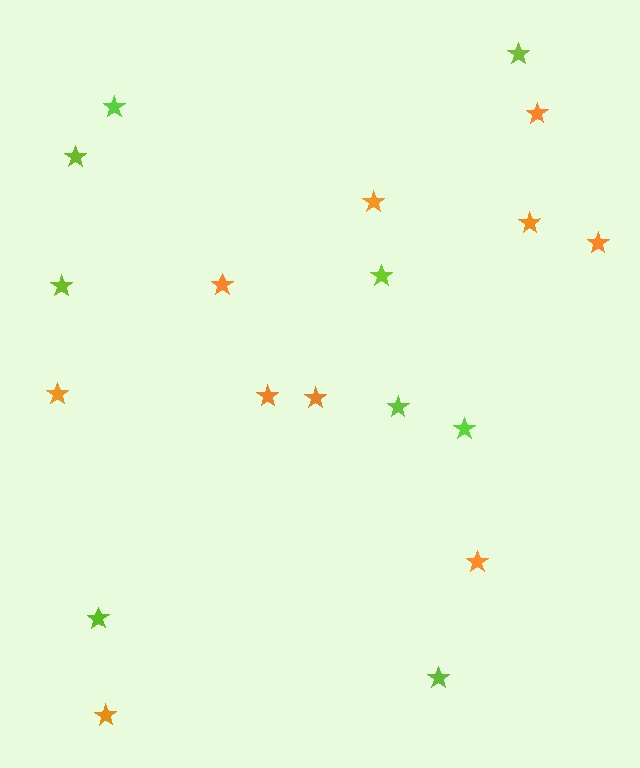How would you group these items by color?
There are 2 groups: one group of lime stars (9) and one group of orange stars (10).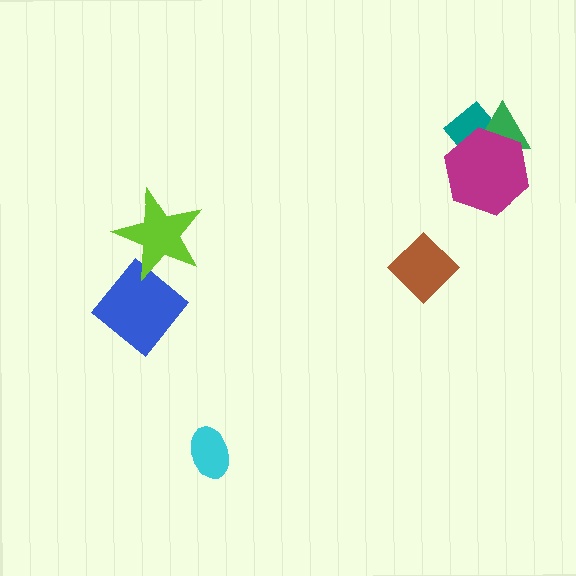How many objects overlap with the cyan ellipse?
0 objects overlap with the cyan ellipse.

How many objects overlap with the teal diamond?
2 objects overlap with the teal diamond.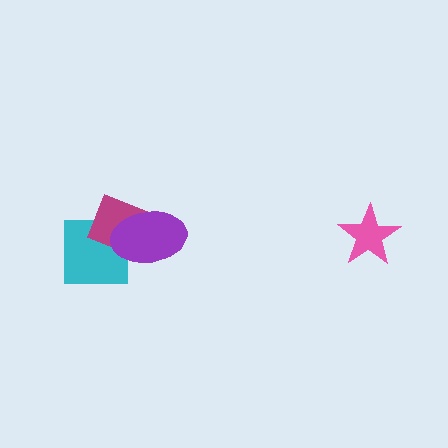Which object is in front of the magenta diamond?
The purple ellipse is in front of the magenta diamond.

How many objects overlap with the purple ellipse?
2 objects overlap with the purple ellipse.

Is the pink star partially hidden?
No, no other shape covers it.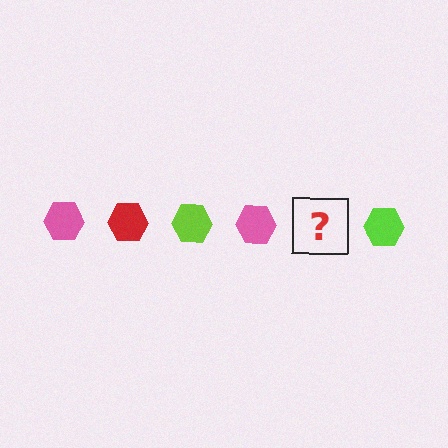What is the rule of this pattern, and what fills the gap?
The rule is that the pattern cycles through pink, red, lime hexagons. The gap should be filled with a red hexagon.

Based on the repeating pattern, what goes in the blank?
The blank should be a red hexagon.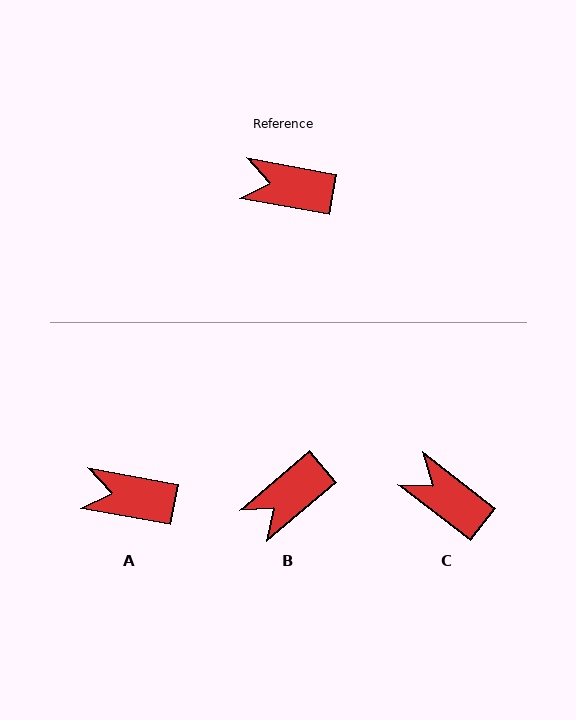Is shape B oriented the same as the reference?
No, it is off by about 50 degrees.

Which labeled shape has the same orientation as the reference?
A.